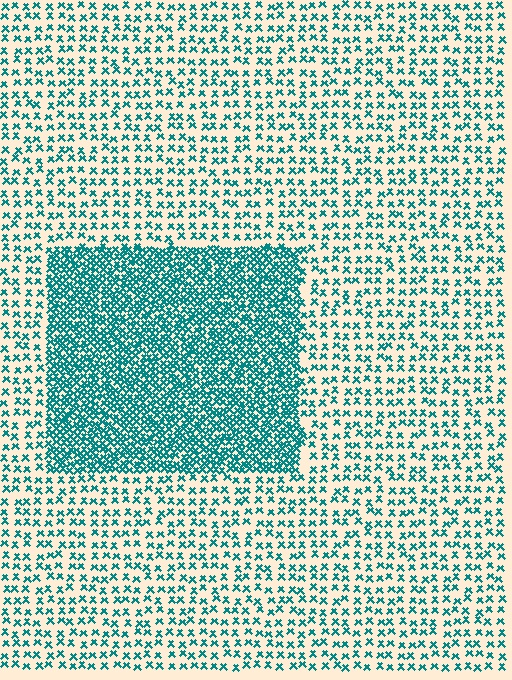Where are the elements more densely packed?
The elements are more densely packed inside the rectangle boundary.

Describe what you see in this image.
The image contains small teal elements arranged at two different densities. A rectangle-shaped region is visible where the elements are more densely packed than the surrounding area.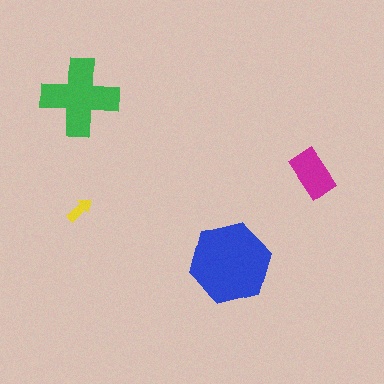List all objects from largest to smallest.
The blue hexagon, the green cross, the magenta rectangle, the yellow arrow.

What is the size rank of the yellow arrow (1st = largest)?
4th.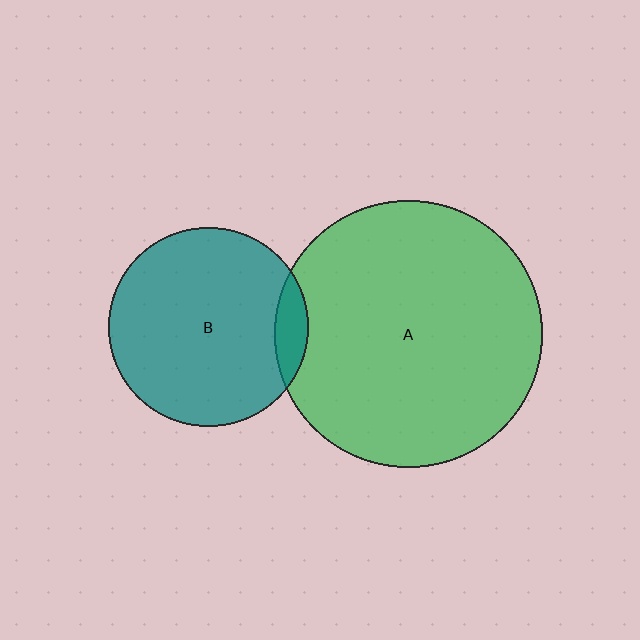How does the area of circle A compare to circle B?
Approximately 1.8 times.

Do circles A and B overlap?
Yes.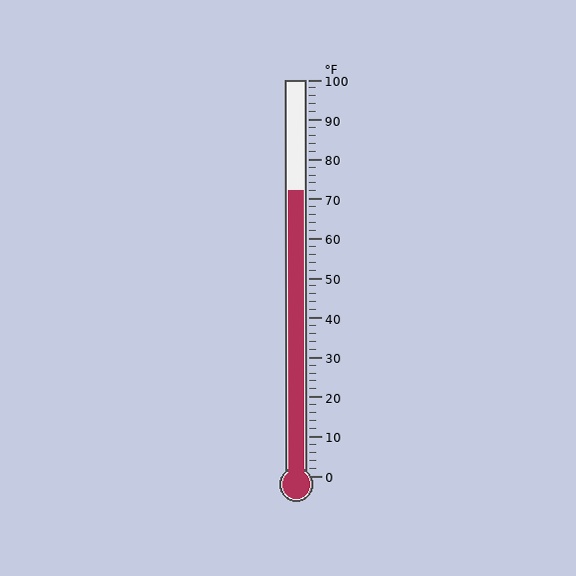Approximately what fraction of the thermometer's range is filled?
The thermometer is filled to approximately 70% of its range.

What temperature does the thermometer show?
The thermometer shows approximately 72°F.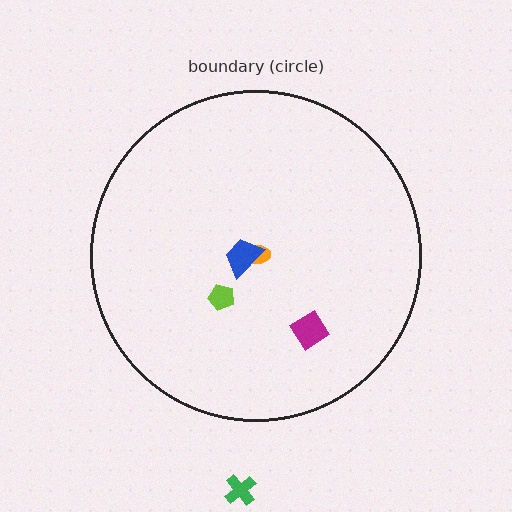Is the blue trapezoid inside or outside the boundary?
Inside.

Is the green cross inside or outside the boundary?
Outside.